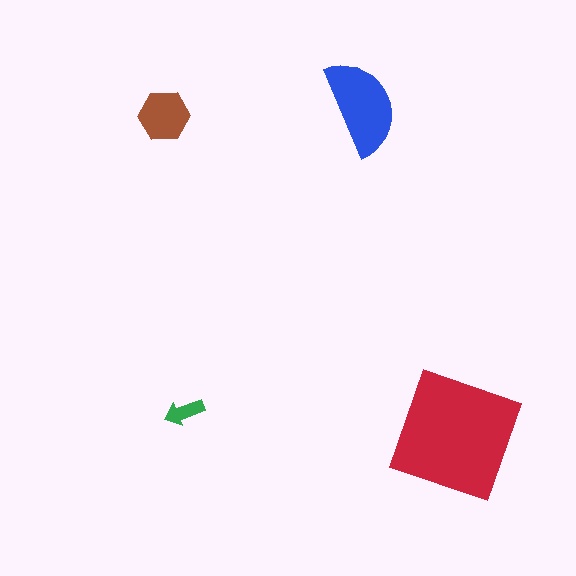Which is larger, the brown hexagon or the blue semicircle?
The blue semicircle.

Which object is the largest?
The red square.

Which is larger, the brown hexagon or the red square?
The red square.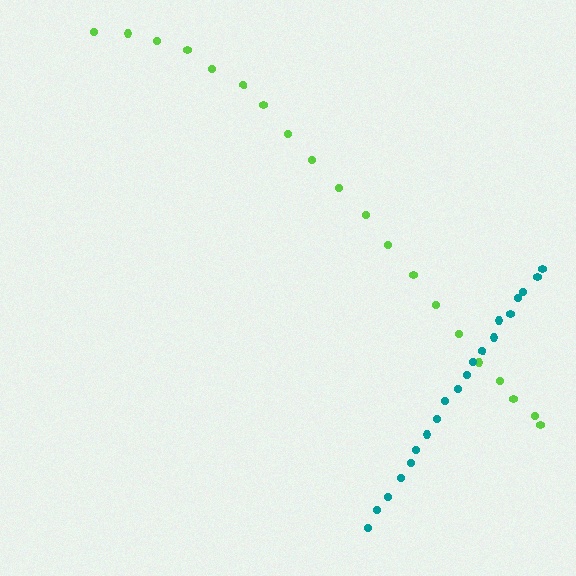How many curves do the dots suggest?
There are 2 distinct paths.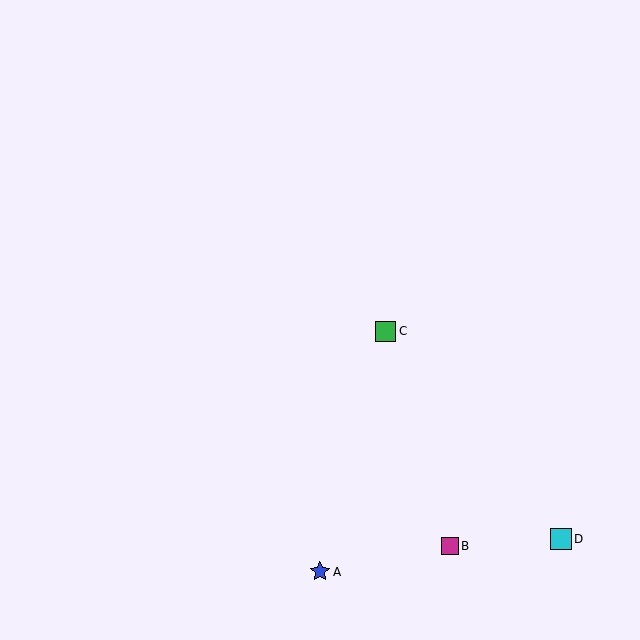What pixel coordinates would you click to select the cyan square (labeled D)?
Click at (561, 539) to select the cyan square D.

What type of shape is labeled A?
Shape A is a blue star.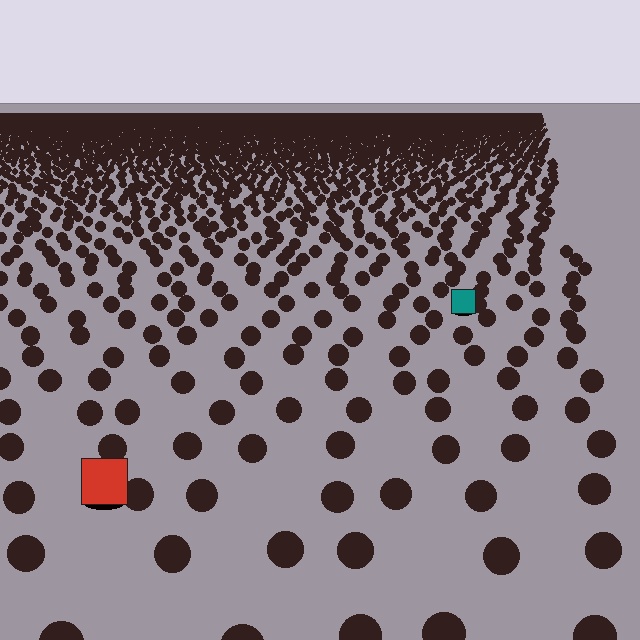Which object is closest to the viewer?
The red square is closest. The texture marks near it are larger and more spread out.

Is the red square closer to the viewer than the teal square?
Yes. The red square is closer — you can tell from the texture gradient: the ground texture is coarser near it.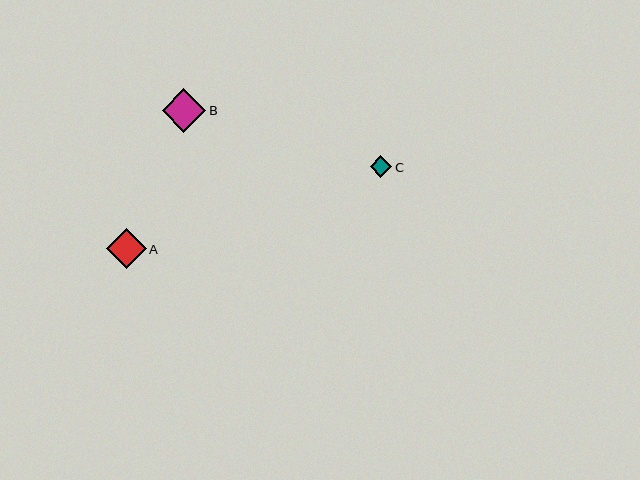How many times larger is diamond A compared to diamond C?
Diamond A is approximately 1.8 times the size of diamond C.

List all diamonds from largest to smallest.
From largest to smallest: B, A, C.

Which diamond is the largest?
Diamond B is the largest with a size of approximately 44 pixels.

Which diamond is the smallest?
Diamond C is the smallest with a size of approximately 21 pixels.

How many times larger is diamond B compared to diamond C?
Diamond B is approximately 2.0 times the size of diamond C.